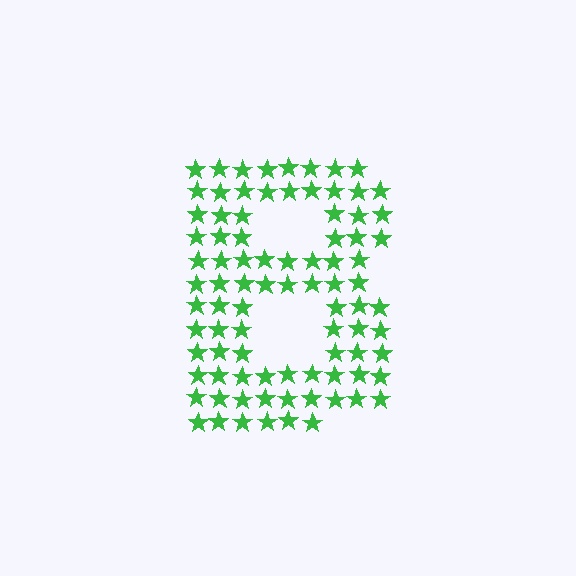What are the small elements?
The small elements are stars.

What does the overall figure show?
The overall figure shows the letter B.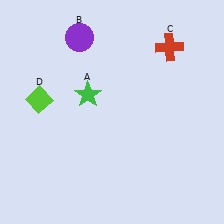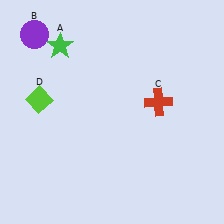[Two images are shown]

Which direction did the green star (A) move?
The green star (A) moved up.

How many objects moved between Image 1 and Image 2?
3 objects moved between the two images.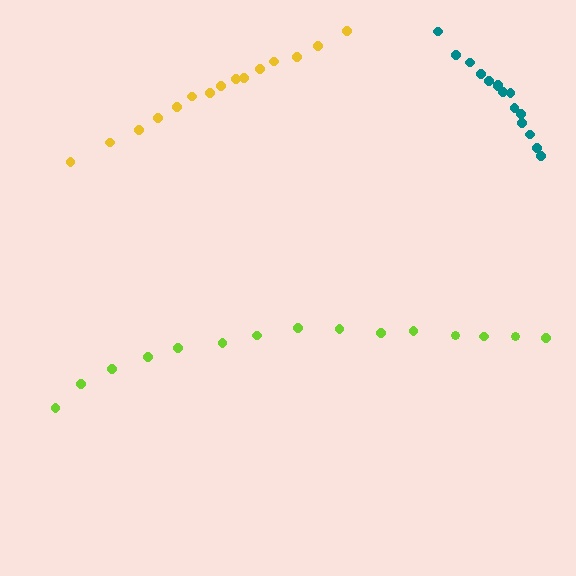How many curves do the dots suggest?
There are 3 distinct paths.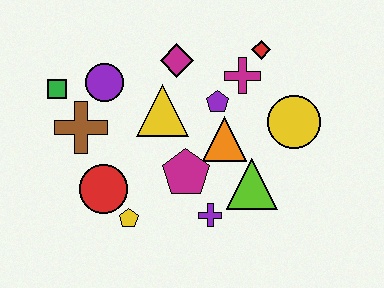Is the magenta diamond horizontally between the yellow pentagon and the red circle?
No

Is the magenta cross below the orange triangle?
No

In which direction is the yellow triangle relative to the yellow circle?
The yellow triangle is to the left of the yellow circle.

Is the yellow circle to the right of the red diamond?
Yes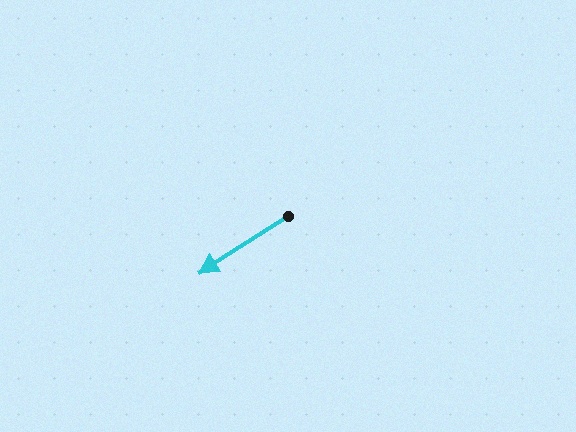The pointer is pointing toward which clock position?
Roughly 8 o'clock.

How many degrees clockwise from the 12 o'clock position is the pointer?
Approximately 237 degrees.